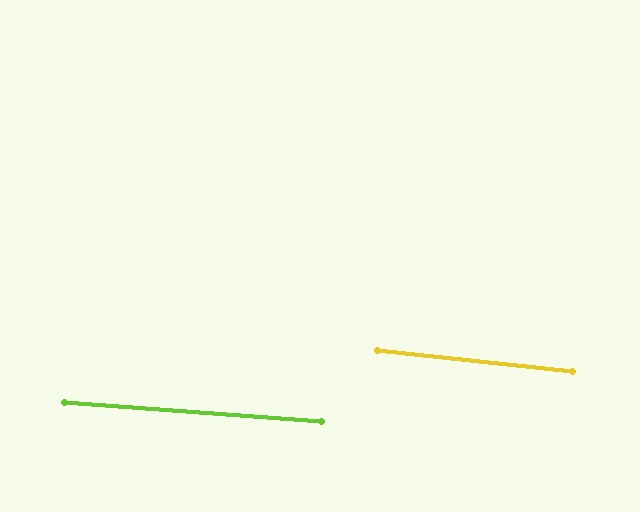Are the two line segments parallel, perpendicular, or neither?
Parallel — their directions differ by only 1.7°.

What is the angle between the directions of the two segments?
Approximately 2 degrees.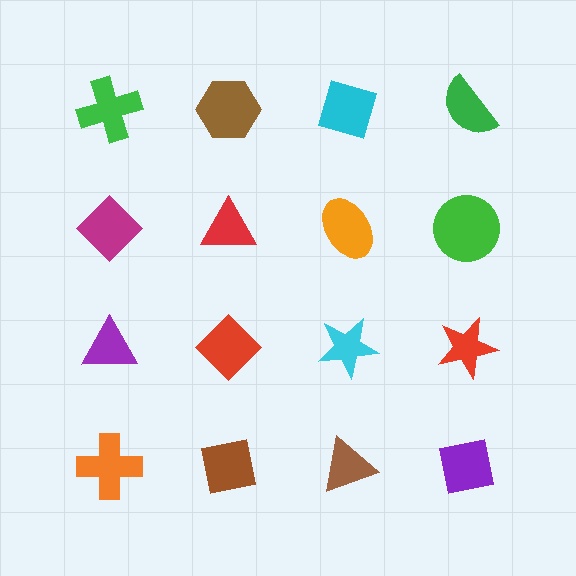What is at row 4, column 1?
An orange cross.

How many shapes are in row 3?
4 shapes.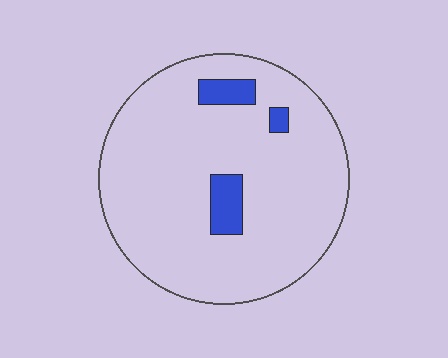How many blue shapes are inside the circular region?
3.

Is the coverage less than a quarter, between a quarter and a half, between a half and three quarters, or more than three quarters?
Less than a quarter.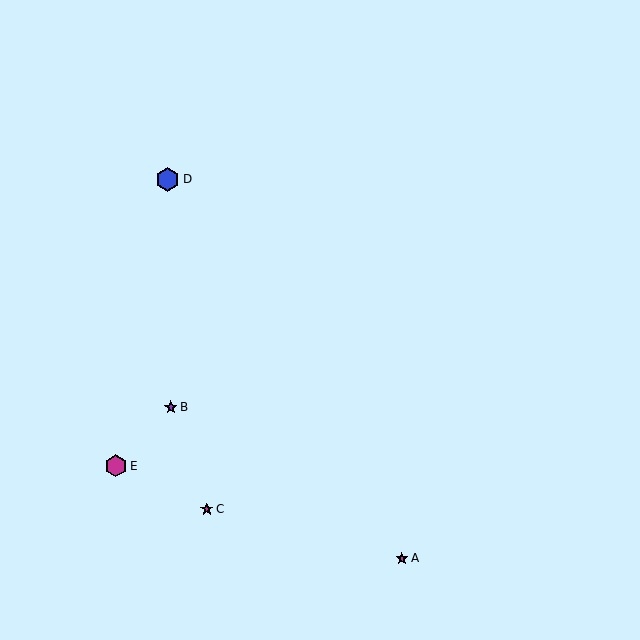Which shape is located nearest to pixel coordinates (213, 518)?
The magenta star (labeled C) at (207, 509) is nearest to that location.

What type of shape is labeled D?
Shape D is a blue hexagon.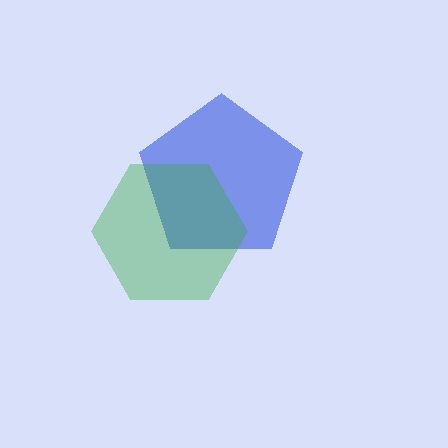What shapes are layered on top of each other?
The layered shapes are: a blue pentagon, a green hexagon.